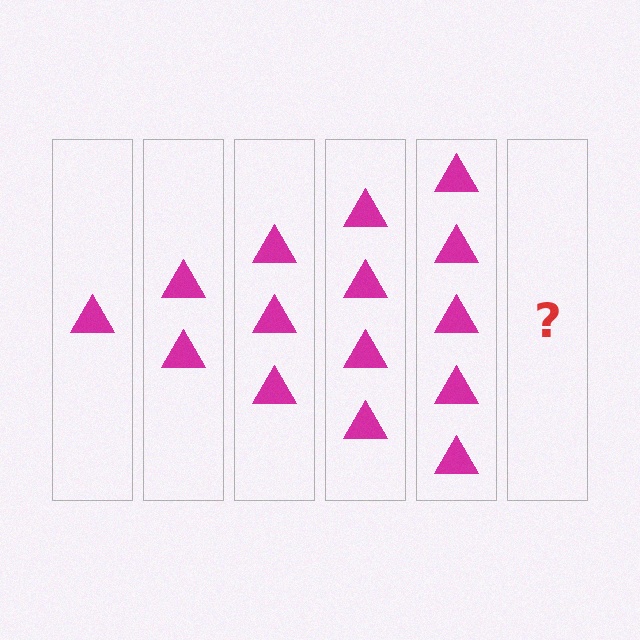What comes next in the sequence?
The next element should be 6 triangles.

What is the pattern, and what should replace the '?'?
The pattern is that each step adds one more triangle. The '?' should be 6 triangles.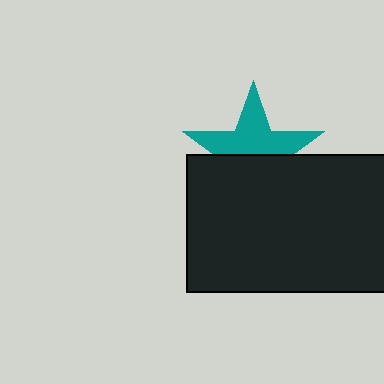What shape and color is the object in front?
The object in front is a black rectangle.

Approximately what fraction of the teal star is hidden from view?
Roughly 48% of the teal star is hidden behind the black rectangle.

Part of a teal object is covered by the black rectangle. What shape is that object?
It is a star.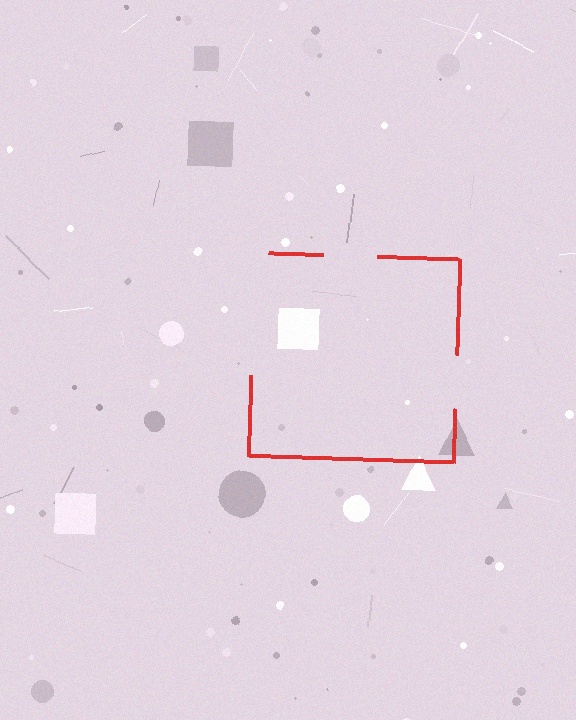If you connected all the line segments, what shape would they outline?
They would outline a square.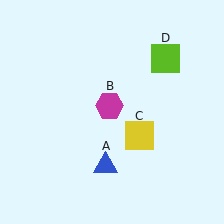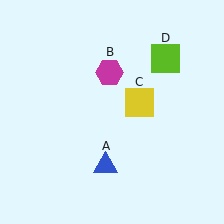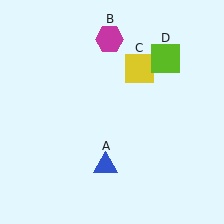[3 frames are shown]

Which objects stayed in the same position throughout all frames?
Blue triangle (object A) and lime square (object D) remained stationary.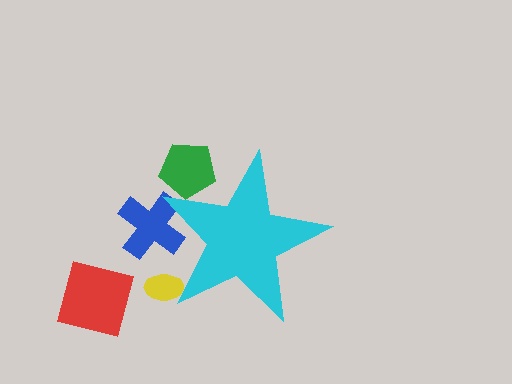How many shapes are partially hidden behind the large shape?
3 shapes are partially hidden.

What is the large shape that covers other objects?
A cyan star.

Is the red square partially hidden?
No, the red square is fully visible.